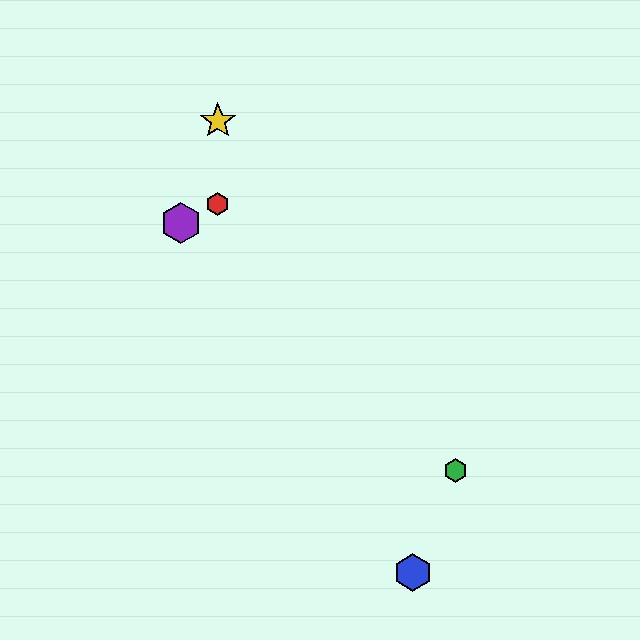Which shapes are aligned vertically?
The red hexagon, the yellow star are aligned vertically.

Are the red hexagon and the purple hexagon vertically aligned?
No, the red hexagon is at x≈218 and the purple hexagon is at x≈181.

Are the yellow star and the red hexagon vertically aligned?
Yes, both are at x≈218.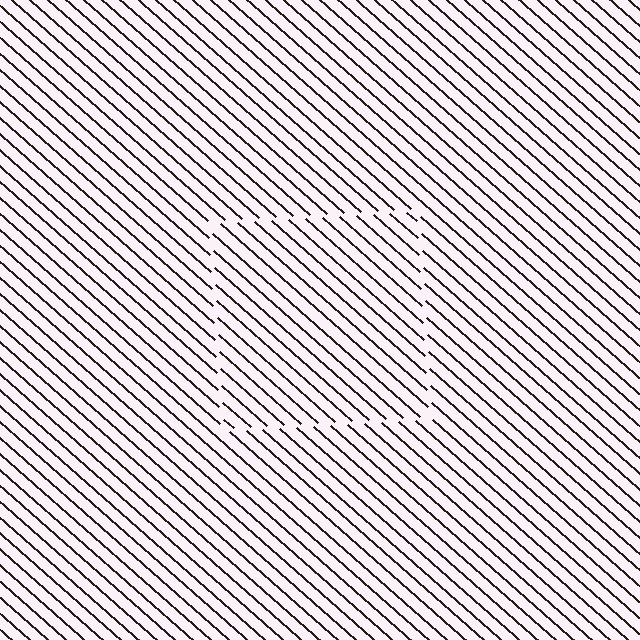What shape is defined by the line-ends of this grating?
An illusory square. The interior of the shape contains the same grating, shifted by half a period — the contour is defined by the phase discontinuity where line-ends from the inner and outer gratings abut.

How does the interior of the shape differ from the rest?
The interior of the shape contains the same grating, shifted by half a period — the contour is defined by the phase discontinuity where line-ends from the inner and outer gratings abut.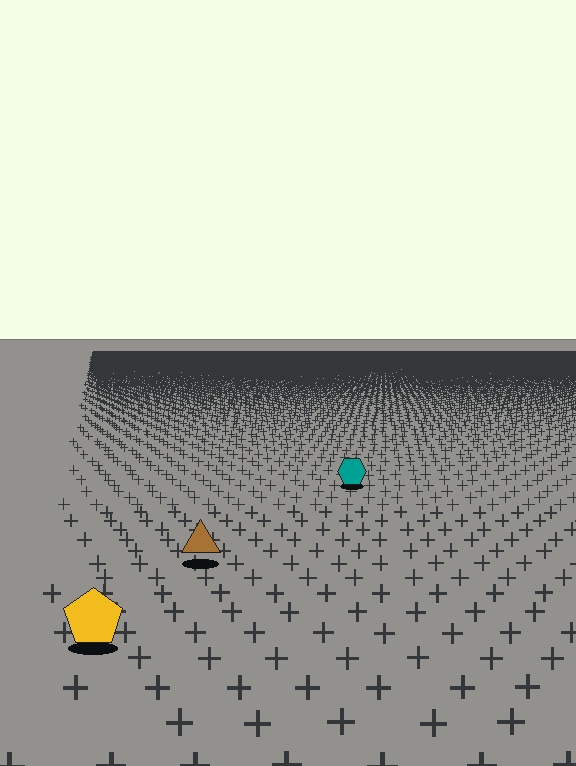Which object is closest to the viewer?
The yellow pentagon is closest. The texture marks near it are larger and more spread out.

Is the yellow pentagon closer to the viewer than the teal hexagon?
Yes. The yellow pentagon is closer — you can tell from the texture gradient: the ground texture is coarser near it.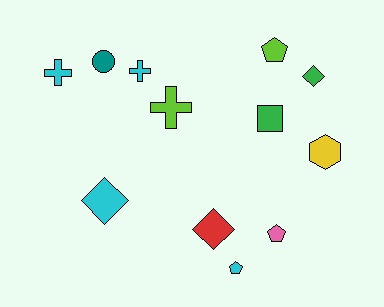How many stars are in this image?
There are no stars.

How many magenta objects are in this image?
There are no magenta objects.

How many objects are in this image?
There are 12 objects.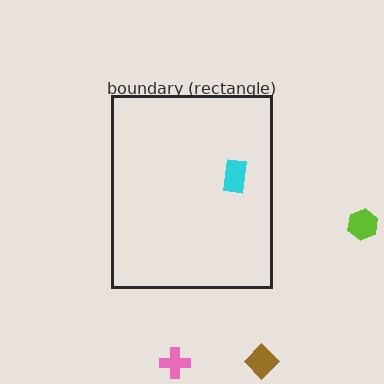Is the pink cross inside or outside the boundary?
Outside.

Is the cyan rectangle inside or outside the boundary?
Inside.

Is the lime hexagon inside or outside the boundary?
Outside.